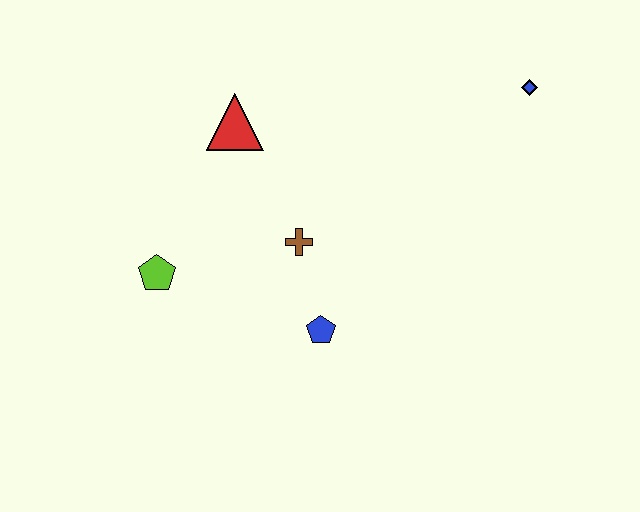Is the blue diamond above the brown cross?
Yes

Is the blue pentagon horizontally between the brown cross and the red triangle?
No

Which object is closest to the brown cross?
The blue pentagon is closest to the brown cross.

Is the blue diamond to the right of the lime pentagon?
Yes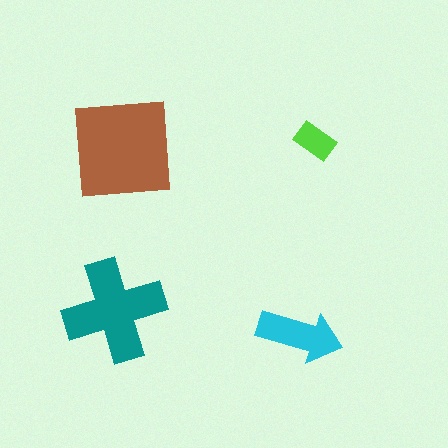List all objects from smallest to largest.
The lime rectangle, the cyan arrow, the teal cross, the brown square.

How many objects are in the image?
There are 4 objects in the image.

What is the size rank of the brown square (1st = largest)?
1st.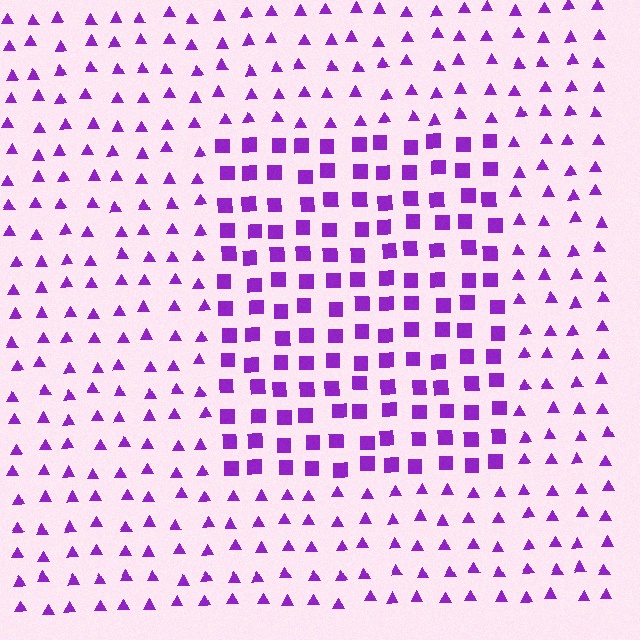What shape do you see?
I see a rectangle.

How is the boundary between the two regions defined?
The boundary is defined by a change in element shape: squares inside vs. triangles outside. All elements share the same color and spacing.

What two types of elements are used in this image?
The image uses squares inside the rectangle region and triangles outside it.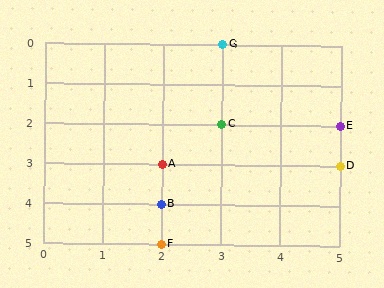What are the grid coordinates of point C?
Point C is at grid coordinates (3, 2).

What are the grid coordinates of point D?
Point D is at grid coordinates (5, 3).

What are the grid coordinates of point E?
Point E is at grid coordinates (5, 2).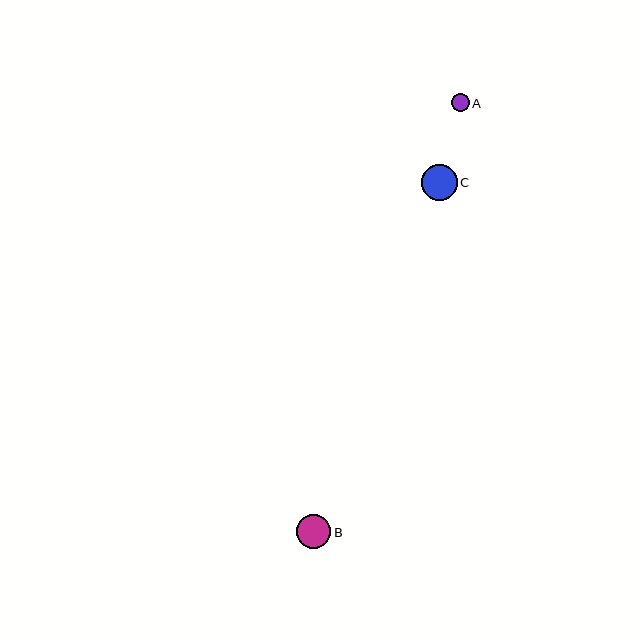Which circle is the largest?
Circle C is the largest with a size of approximately 36 pixels.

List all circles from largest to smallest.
From largest to smallest: C, B, A.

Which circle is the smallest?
Circle A is the smallest with a size of approximately 17 pixels.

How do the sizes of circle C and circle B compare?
Circle C and circle B are approximately the same size.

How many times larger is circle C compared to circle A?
Circle C is approximately 2.1 times the size of circle A.